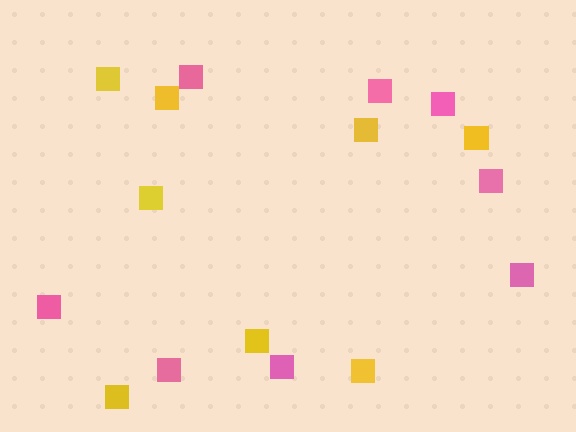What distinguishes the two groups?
There are 2 groups: one group of pink squares (8) and one group of yellow squares (8).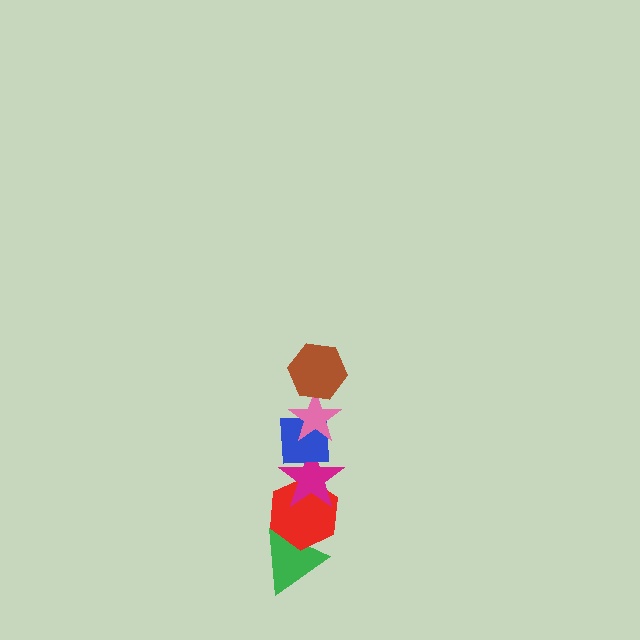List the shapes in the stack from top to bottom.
From top to bottom: the brown hexagon, the pink star, the blue square, the magenta star, the red hexagon, the green triangle.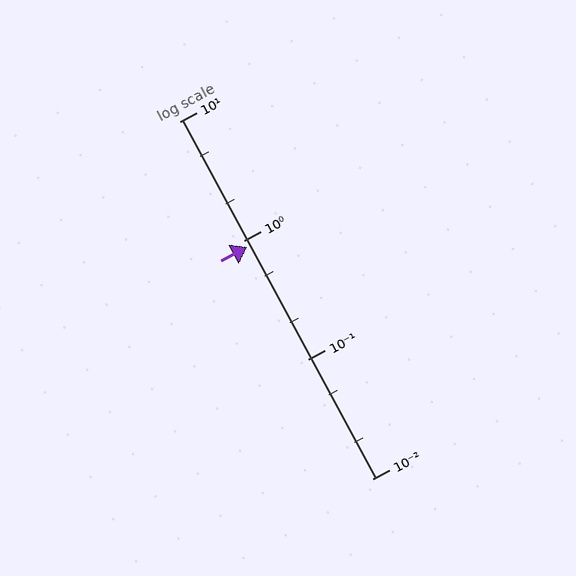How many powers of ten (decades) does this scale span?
The scale spans 3 decades, from 0.01 to 10.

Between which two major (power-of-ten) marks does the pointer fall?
The pointer is between 0.1 and 1.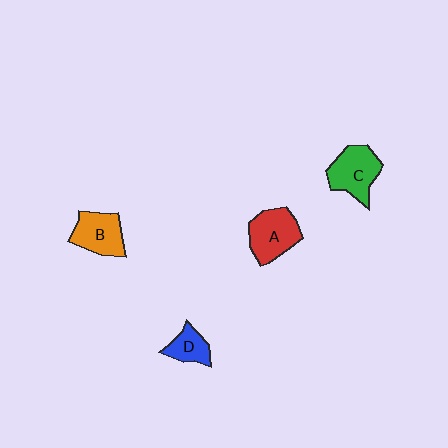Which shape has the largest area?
Shape A (red).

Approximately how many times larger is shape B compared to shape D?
Approximately 1.5 times.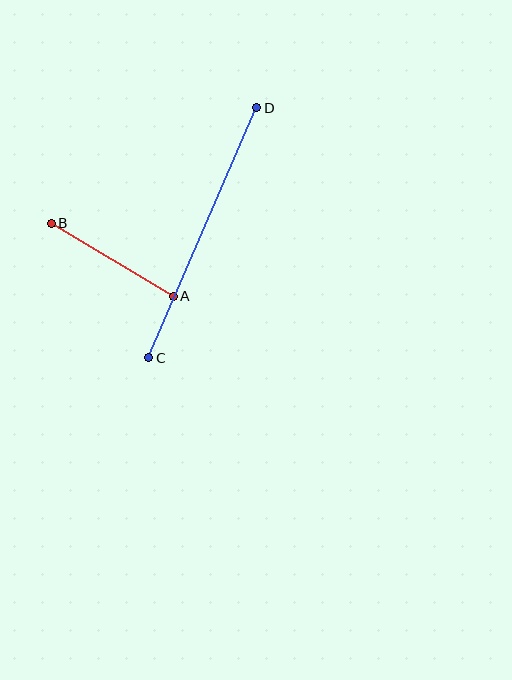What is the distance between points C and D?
The distance is approximately 272 pixels.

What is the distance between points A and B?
The distance is approximately 142 pixels.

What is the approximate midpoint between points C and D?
The midpoint is at approximately (203, 233) pixels.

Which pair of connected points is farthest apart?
Points C and D are farthest apart.